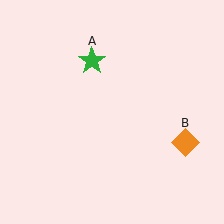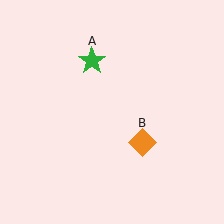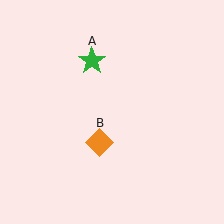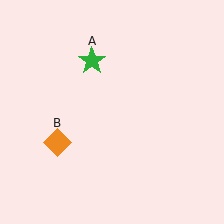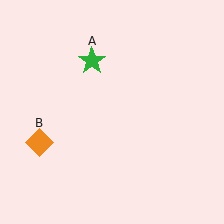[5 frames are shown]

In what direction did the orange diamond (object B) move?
The orange diamond (object B) moved left.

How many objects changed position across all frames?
1 object changed position: orange diamond (object B).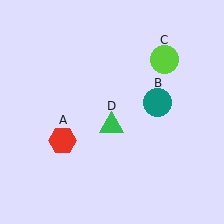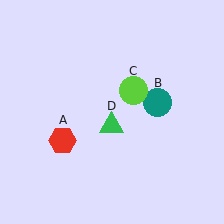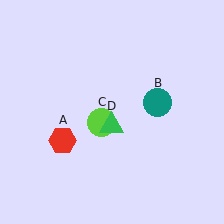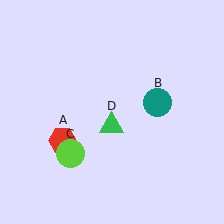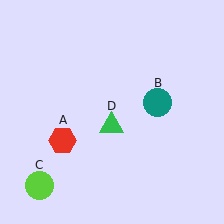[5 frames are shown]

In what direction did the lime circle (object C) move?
The lime circle (object C) moved down and to the left.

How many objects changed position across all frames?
1 object changed position: lime circle (object C).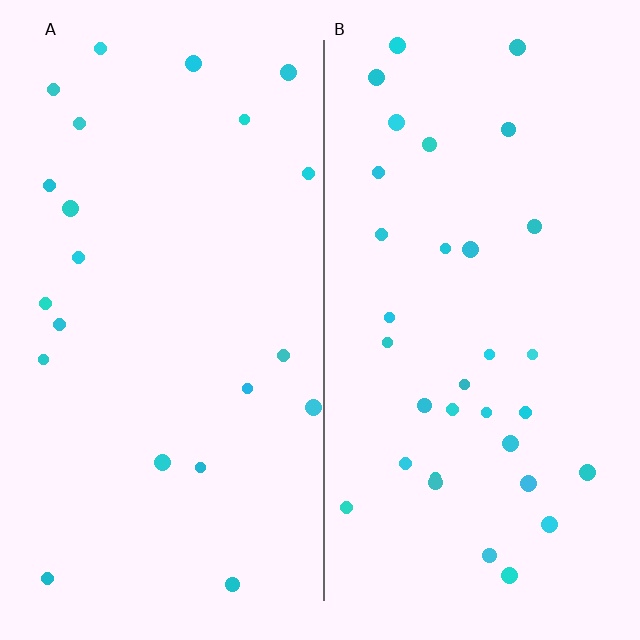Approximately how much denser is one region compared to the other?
Approximately 1.5× — region B over region A.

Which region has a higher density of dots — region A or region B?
B (the right).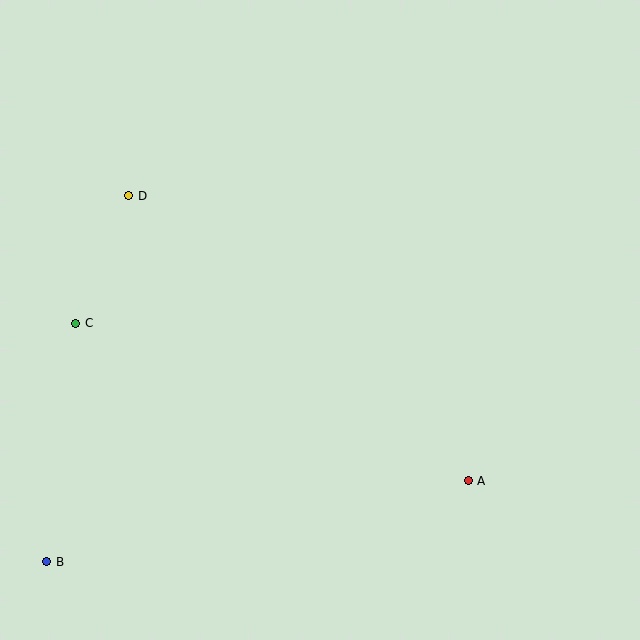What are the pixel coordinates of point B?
Point B is at (47, 562).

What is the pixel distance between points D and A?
The distance between D and A is 443 pixels.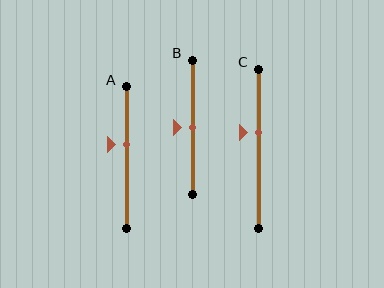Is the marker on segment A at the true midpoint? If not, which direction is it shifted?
No, the marker on segment A is shifted upward by about 9% of the segment length.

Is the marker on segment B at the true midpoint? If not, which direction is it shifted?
Yes, the marker on segment B is at the true midpoint.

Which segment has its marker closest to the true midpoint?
Segment B has its marker closest to the true midpoint.